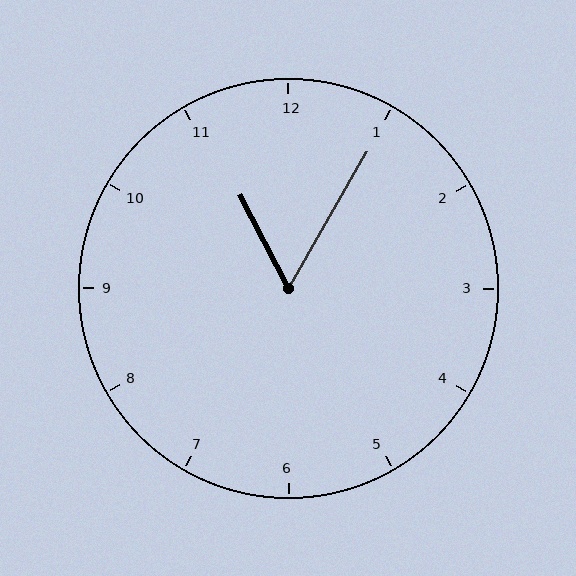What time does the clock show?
11:05.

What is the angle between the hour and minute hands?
Approximately 58 degrees.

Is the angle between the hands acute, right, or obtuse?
It is acute.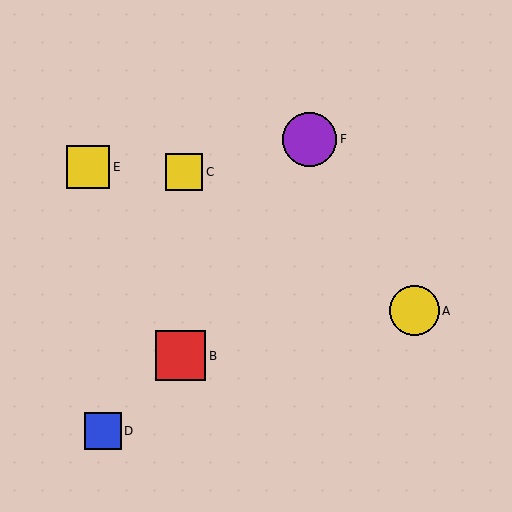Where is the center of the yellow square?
The center of the yellow square is at (88, 167).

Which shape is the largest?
The purple circle (labeled F) is the largest.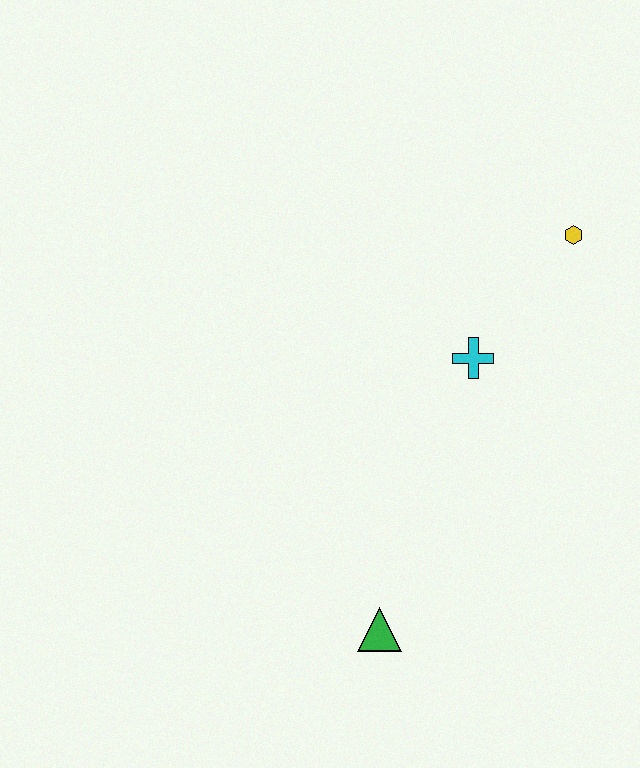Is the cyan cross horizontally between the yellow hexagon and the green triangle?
Yes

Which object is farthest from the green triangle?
The yellow hexagon is farthest from the green triangle.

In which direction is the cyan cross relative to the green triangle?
The cyan cross is above the green triangle.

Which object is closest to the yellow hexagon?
The cyan cross is closest to the yellow hexagon.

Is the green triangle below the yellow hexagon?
Yes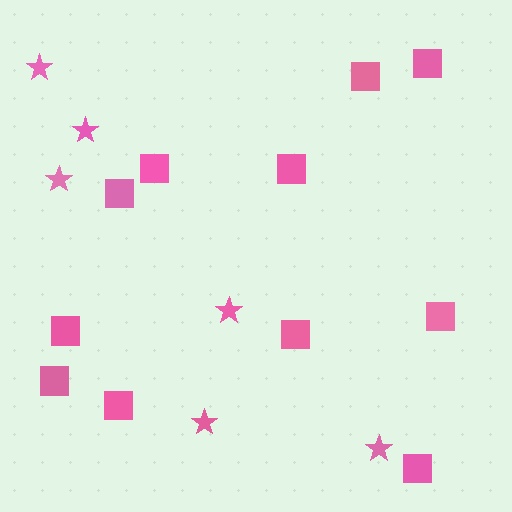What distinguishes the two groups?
There are 2 groups: one group of stars (6) and one group of squares (11).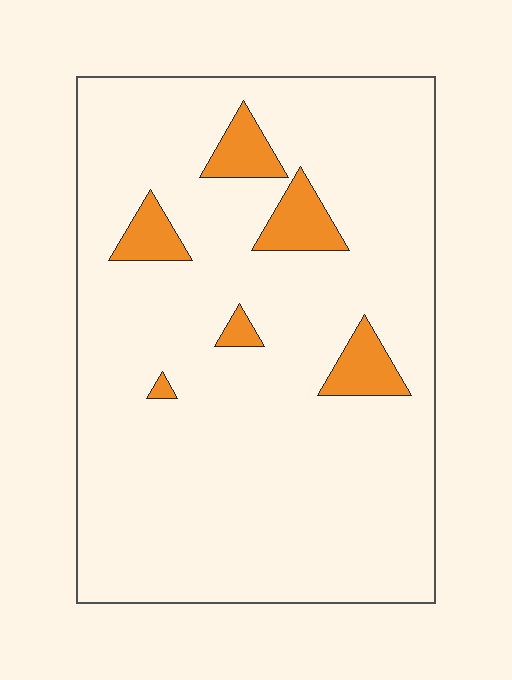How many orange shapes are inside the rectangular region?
6.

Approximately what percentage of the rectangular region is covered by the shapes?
Approximately 10%.